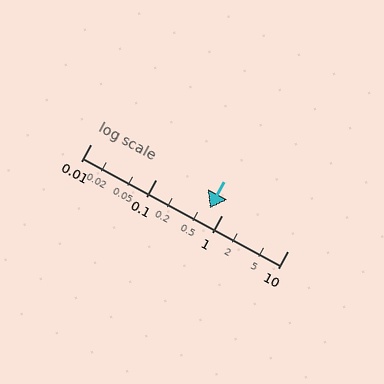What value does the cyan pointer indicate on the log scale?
The pointer indicates approximately 0.66.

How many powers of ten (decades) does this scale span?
The scale spans 3 decades, from 0.01 to 10.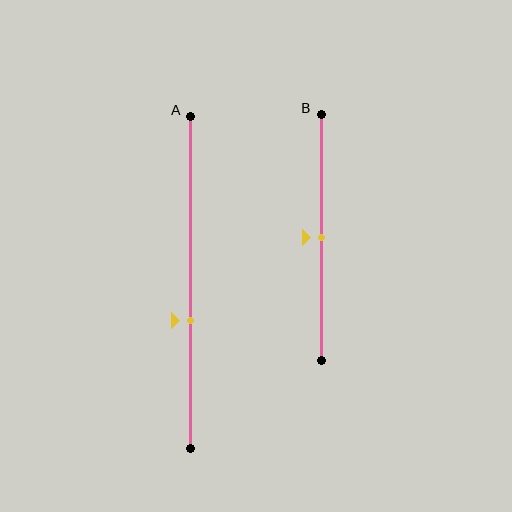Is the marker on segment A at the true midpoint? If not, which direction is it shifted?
No, the marker on segment A is shifted downward by about 11% of the segment length.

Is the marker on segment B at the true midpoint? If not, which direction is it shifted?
Yes, the marker on segment B is at the true midpoint.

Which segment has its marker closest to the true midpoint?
Segment B has its marker closest to the true midpoint.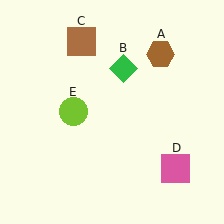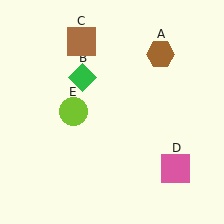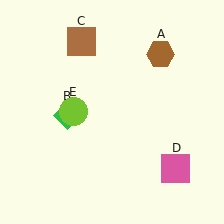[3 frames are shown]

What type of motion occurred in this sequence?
The green diamond (object B) rotated counterclockwise around the center of the scene.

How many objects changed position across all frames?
1 object changed position: green diamond (object B).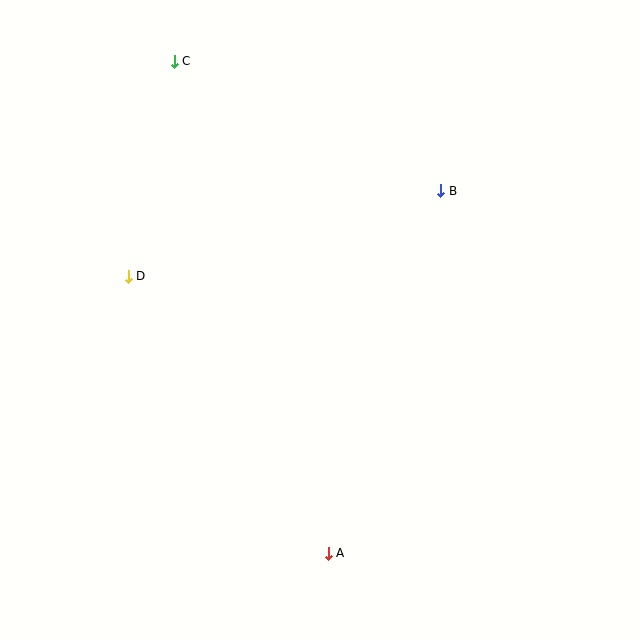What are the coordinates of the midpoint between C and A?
The midpoint between C and A is at (251, 307).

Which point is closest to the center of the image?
Point B at (441, 191) is closest to the center.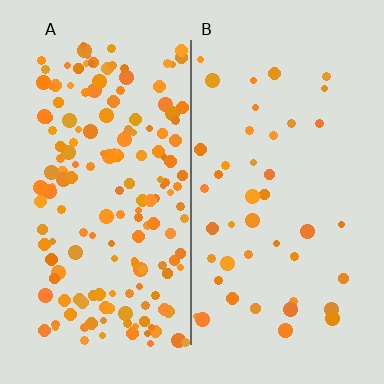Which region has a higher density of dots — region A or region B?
A (the left).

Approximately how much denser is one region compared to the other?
Approximately 3.8× — region A over region B.